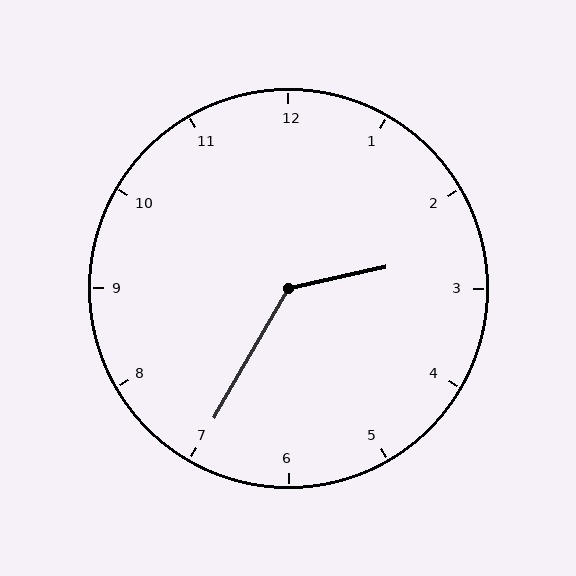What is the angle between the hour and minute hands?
Approximately 132 degrees.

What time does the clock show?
2:35.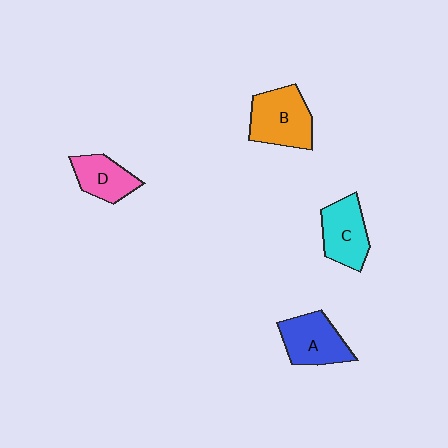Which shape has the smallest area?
Shape D (pink).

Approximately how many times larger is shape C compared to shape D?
Approximately 1.2 times.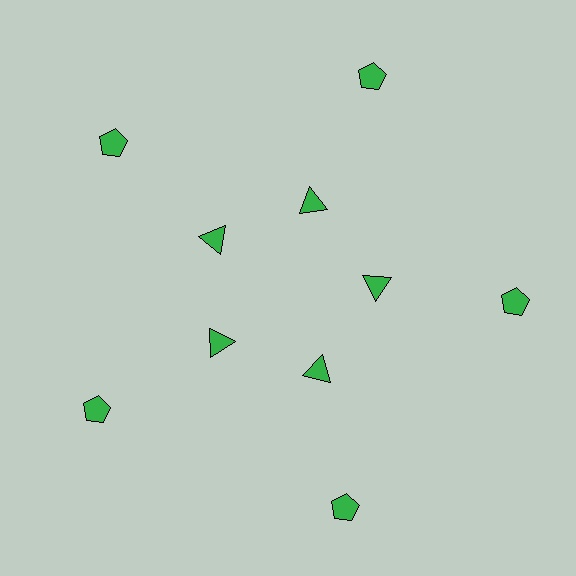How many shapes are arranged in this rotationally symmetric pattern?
There are 10 shapes, arranged in 5 groups of 2.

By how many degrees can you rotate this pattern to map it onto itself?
The pattern maps onto itself every 72 degrees of rotation.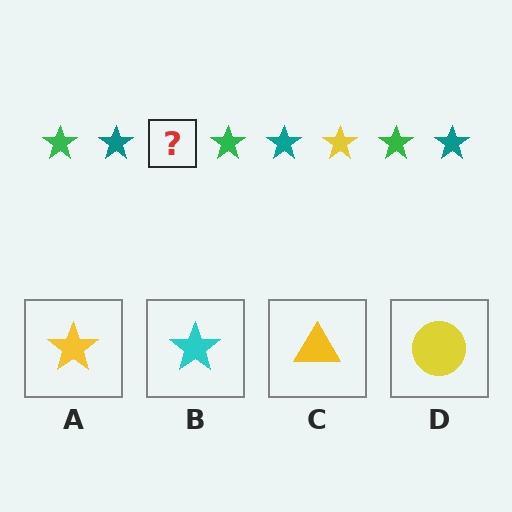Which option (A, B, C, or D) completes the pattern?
A.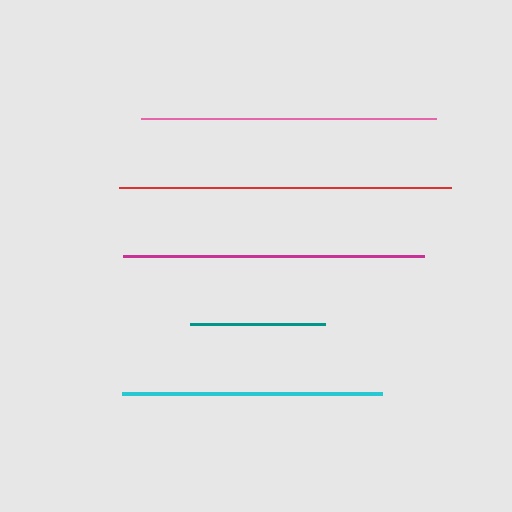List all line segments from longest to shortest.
From longest to shortest: red, magenta, pink, cyan, teal.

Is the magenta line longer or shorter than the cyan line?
The magenta line is longer than the cyan line.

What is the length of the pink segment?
The pink segment is approximately 295 pixels long.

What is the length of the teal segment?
The teal segment is approximately 135 pixels long.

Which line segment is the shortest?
The teal line is the shortest at approximately 135 pixels.